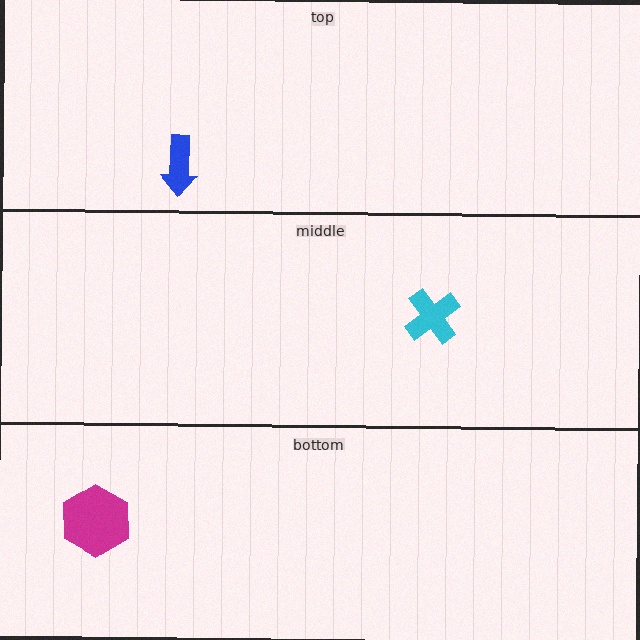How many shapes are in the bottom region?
1.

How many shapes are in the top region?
1.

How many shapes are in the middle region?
1.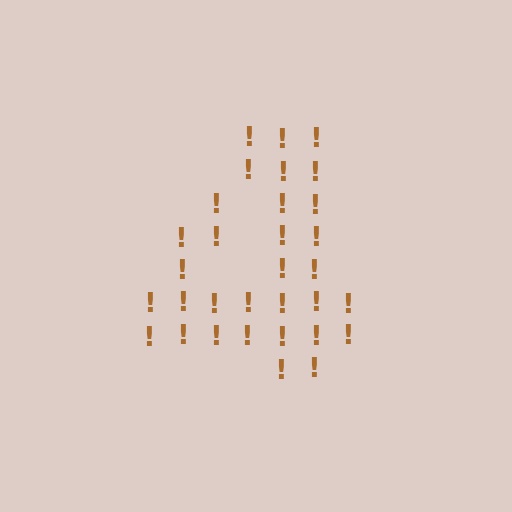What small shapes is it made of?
It is made of small exclamation marks.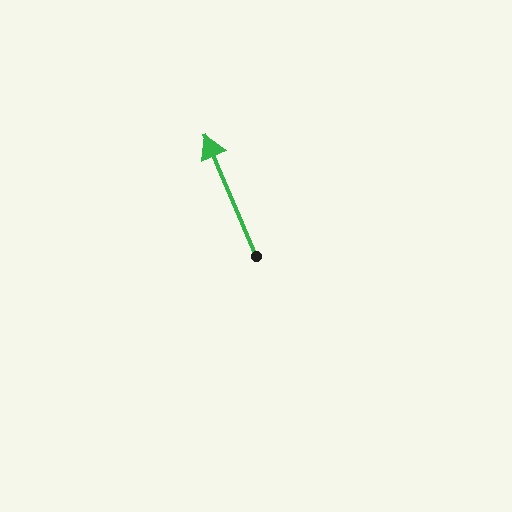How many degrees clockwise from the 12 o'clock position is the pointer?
Approximately 337 degrees.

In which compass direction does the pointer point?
Northwest.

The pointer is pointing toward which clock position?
Roughly 11 o'clock.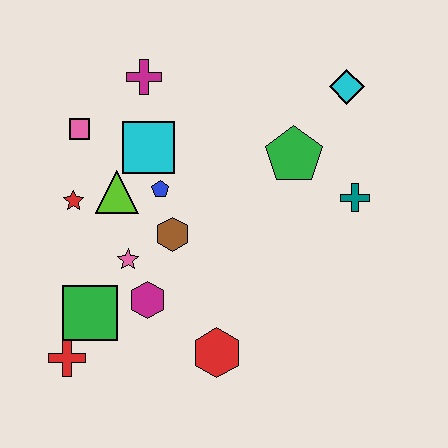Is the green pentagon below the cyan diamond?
Yes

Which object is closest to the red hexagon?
The magenta hexagon is closest to the red hexagon.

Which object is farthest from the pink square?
The teal cross is farthest from the pink square.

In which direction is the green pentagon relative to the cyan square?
The green pentagon is to the right of the cyan square.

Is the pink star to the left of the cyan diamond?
Yes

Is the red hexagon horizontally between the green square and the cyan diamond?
Yes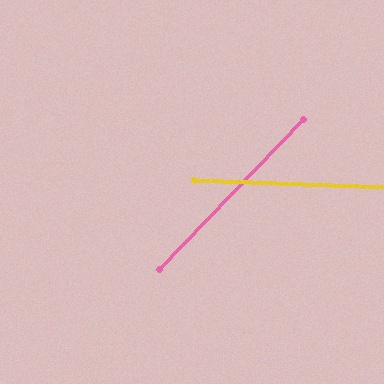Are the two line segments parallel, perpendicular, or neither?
Neither parallel nor perpendicular — they differ by about 48°.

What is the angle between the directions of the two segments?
Approximately 48 degrees.